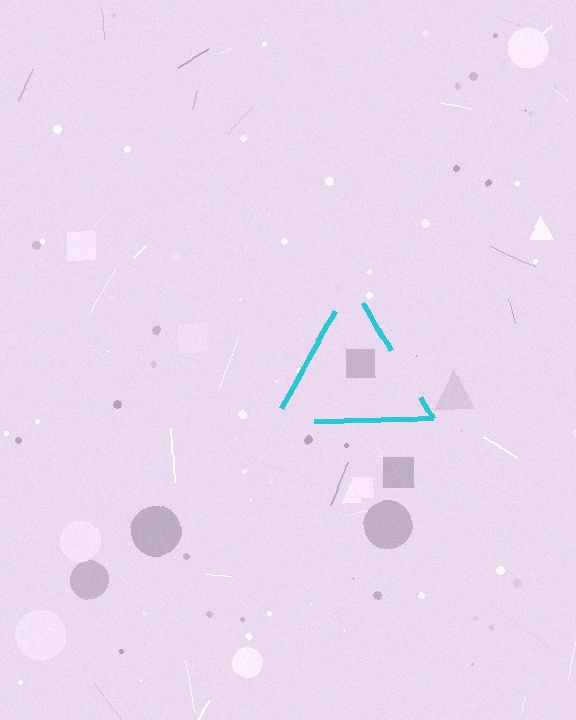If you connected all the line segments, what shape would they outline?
They would outline a triangle.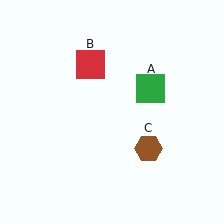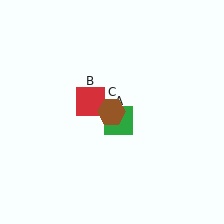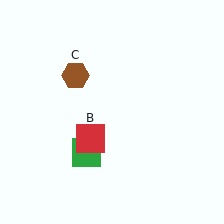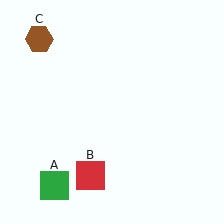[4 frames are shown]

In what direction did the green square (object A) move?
The green square (object A) moved down and to the left.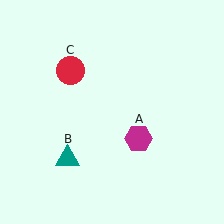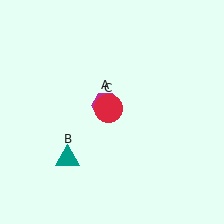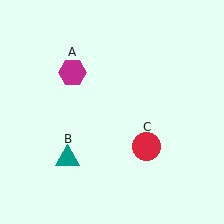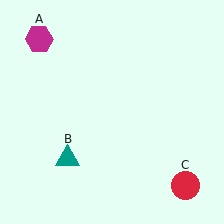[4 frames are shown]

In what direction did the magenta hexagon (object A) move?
The magenta hexagon (object A) moved up and to the left.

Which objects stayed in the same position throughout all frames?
Teal triangle (object B) remained stationary.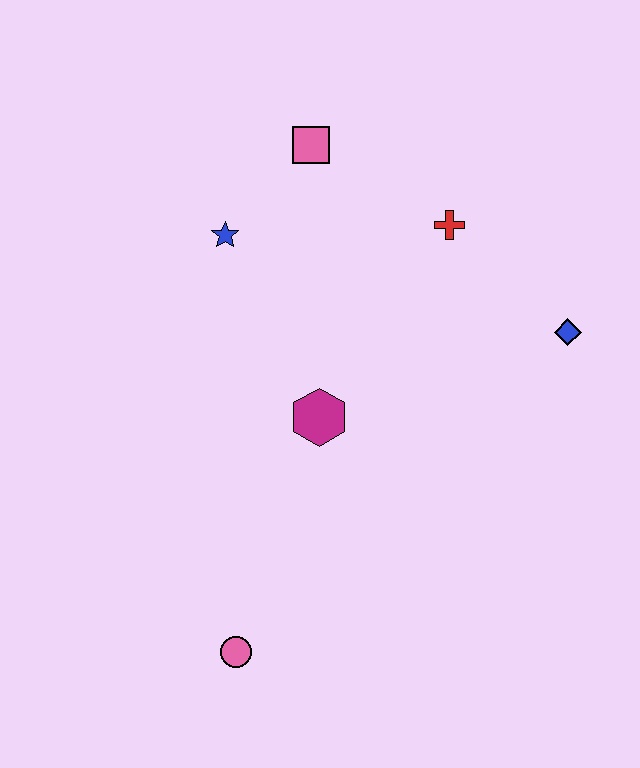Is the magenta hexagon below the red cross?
Yes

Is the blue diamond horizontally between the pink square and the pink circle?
No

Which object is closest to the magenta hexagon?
The blue star is closest to the magenta hexagon.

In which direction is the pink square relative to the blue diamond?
The pink square is to the left of the blue diamond.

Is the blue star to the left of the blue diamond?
Yes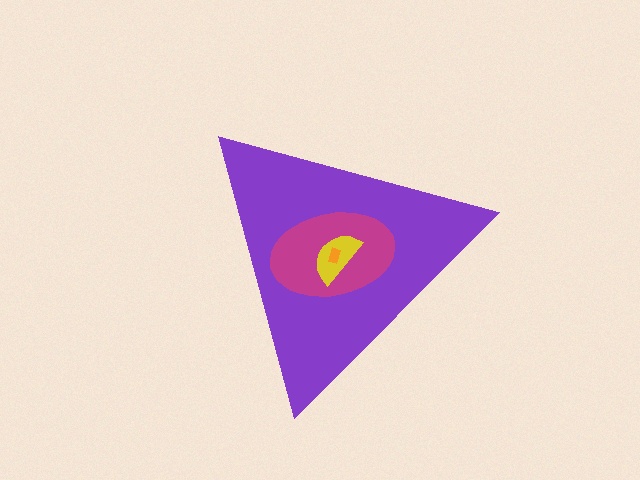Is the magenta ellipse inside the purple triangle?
Yes.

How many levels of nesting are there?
4.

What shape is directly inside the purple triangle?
The magenta ellipse.